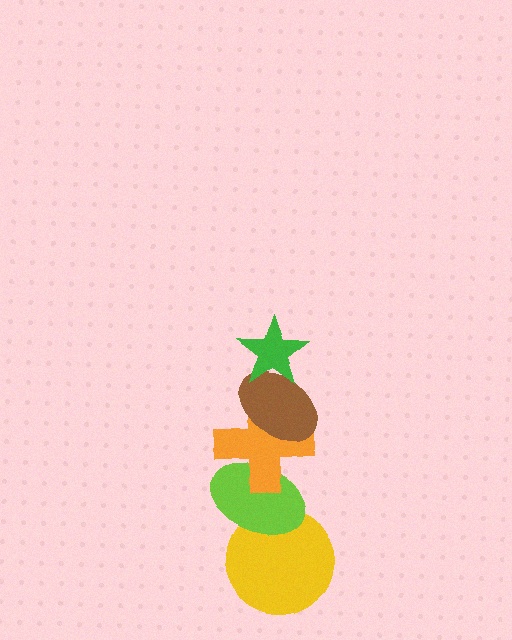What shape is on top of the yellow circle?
The lime ellipse is on top of the yellow circle.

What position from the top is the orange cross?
The orange cross is 3rd from the top.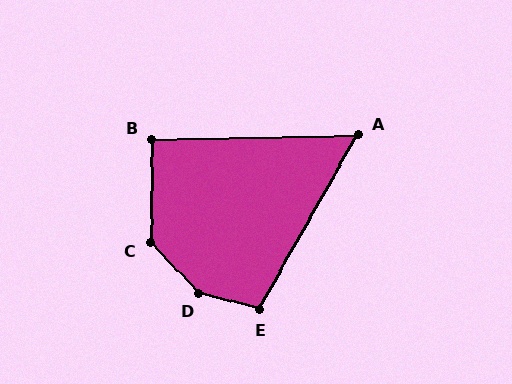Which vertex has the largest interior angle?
D, at approximately 147 degrees.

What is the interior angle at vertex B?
Approximately 92 degrees (approximately right).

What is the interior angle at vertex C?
Approximately 137 degrees (obtuse).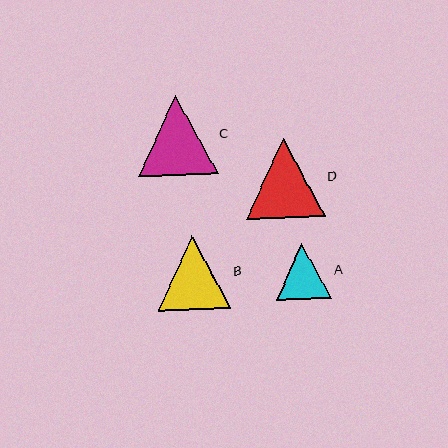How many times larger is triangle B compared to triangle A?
Triangle B is approximately 1.3 times the size of triangle A.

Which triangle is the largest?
Triangle C is the largest with a size of approximately 80 pixels.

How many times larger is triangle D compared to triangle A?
Triangle D is approximately 1.4 times the size of triangle A.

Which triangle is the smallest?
Triangle A is the smallest with a size of approximately 56 pixels.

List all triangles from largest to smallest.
From largest to smallest: C, D, B, A.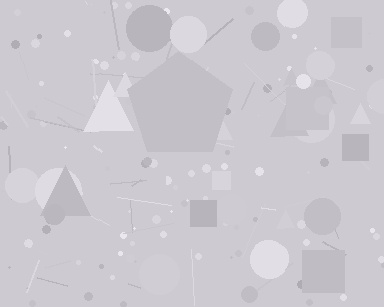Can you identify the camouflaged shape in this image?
The camouflaged shape is a pentagon.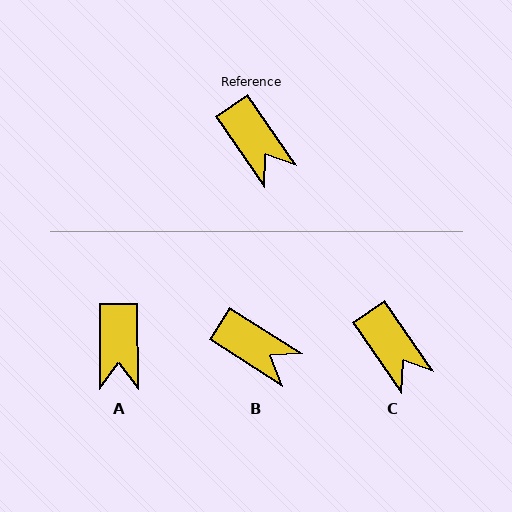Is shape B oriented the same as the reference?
No, it is off by about 23 degrees.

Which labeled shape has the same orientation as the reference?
C.